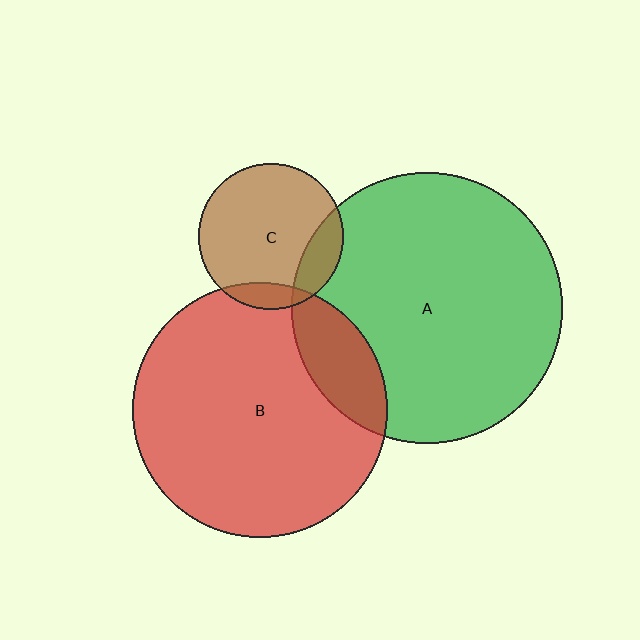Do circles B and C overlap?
Yes.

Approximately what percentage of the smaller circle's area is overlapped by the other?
Approximately 10%.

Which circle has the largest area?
Circle A (green).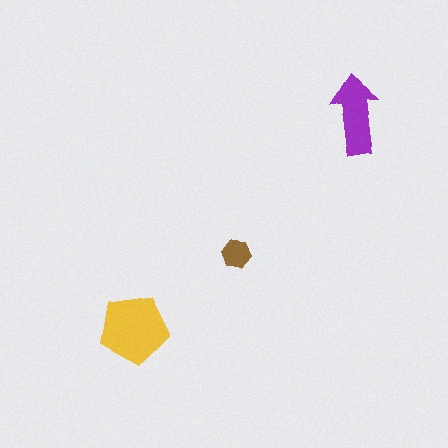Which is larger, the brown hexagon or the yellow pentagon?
The yellow pentagon.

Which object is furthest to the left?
The yellow pentagon is leftmost.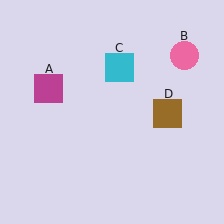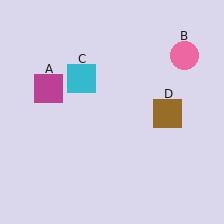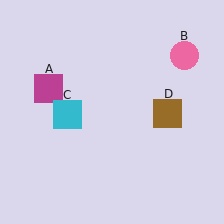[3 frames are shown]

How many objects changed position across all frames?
1 object changed position: cyan square (object C).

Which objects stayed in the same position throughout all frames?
Magenta square (object A) and pink circle (object B) and brown square (object D) remained stationary.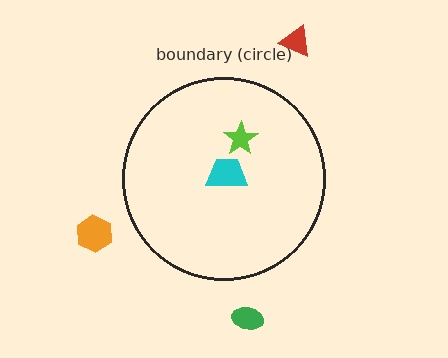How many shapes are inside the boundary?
2 inside, 3 outside.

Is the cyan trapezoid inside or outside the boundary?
Inside.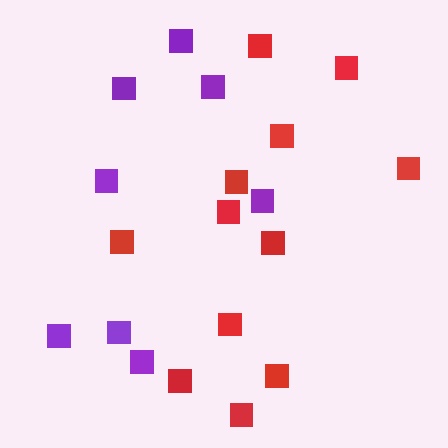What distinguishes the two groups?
There are 2 groups: one group of purple squares (8) and one group of red squares (12).